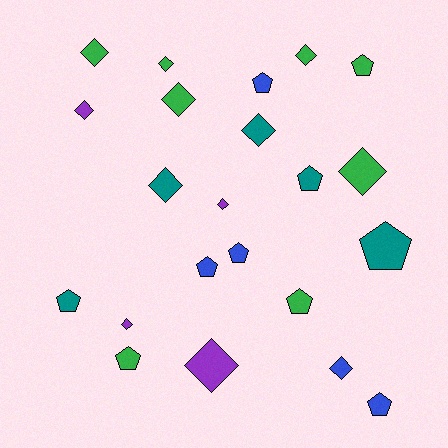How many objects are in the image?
There are 22 objects.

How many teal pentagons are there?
There are 3 teal pentagons.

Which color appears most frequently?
Green, with 8 objects.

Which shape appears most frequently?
Diamond, with 12 objects.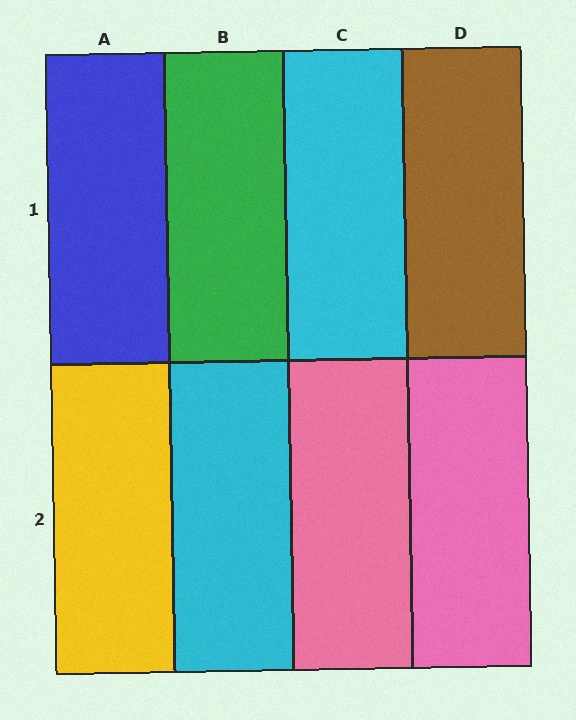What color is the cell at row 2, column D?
Pink.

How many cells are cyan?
2 cells are cyan.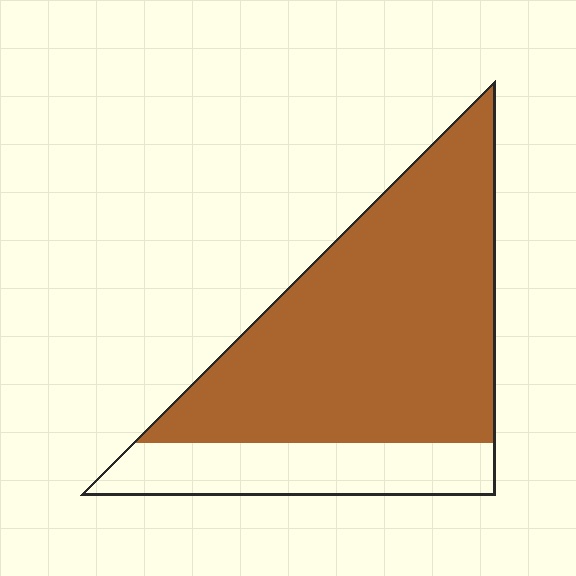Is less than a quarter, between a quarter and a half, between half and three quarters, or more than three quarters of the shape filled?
More than three quarters.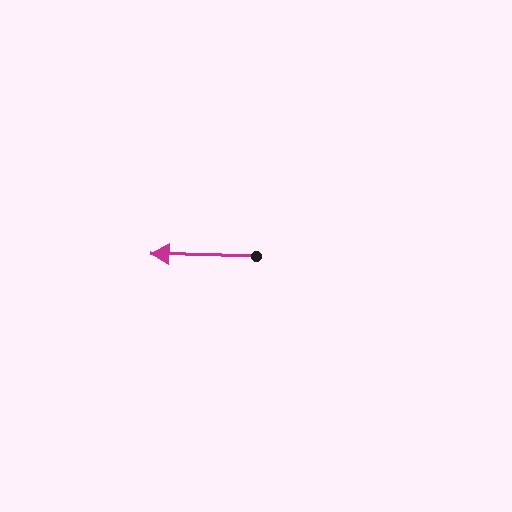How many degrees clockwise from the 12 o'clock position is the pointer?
Approximately 271 degrees.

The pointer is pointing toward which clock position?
Roughly 9 o'clock.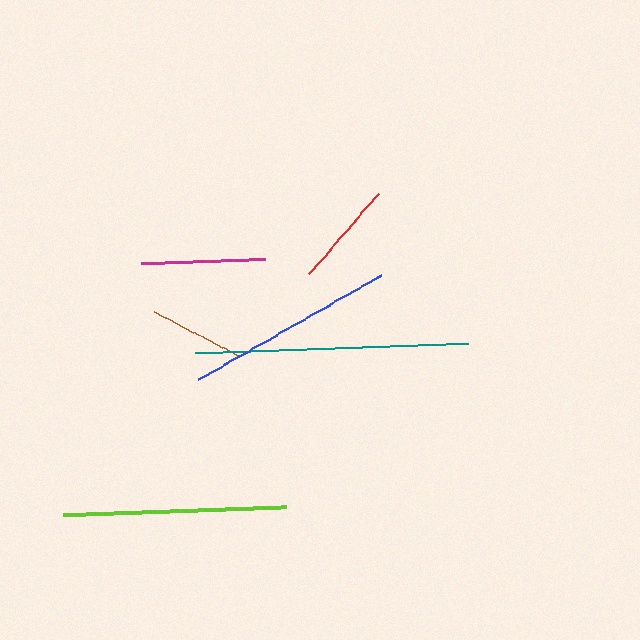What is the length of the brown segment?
The brown segment is approximately 95 pixels long.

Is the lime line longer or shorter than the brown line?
The lime line is longer than the brown line.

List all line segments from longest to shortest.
From longest to shortest: teal, lime, blue, magenta, red, brown.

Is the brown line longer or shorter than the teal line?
The teal line is longer than the brown line.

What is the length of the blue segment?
The blue segment is approximately 211 pixels long.